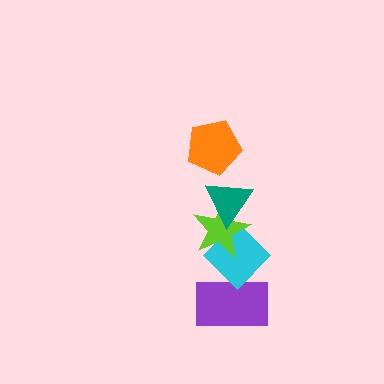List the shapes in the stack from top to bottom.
From top to bottom: the orange pentagon, the teal triangle, the lime star, the cyan diamond, the purple rectangle.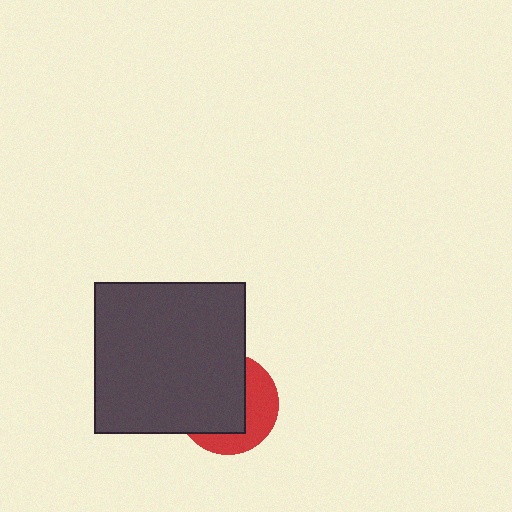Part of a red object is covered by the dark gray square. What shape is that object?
It is a circle.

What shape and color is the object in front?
The object in front is a dark gray square.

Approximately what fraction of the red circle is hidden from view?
Roughly 59% of the red circle is hidden behind the dark gray square.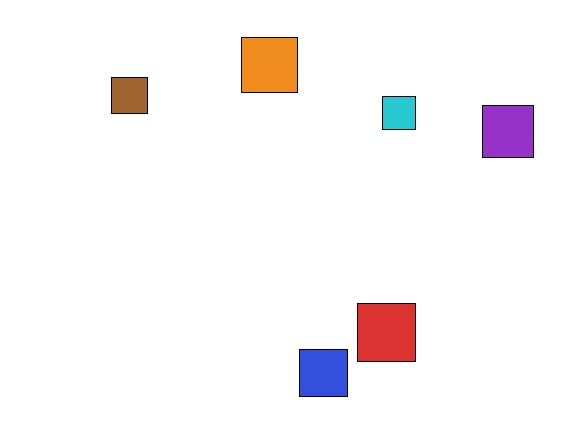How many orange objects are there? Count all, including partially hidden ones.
There is 1 orange object.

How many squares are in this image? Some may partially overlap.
There are 6 squares.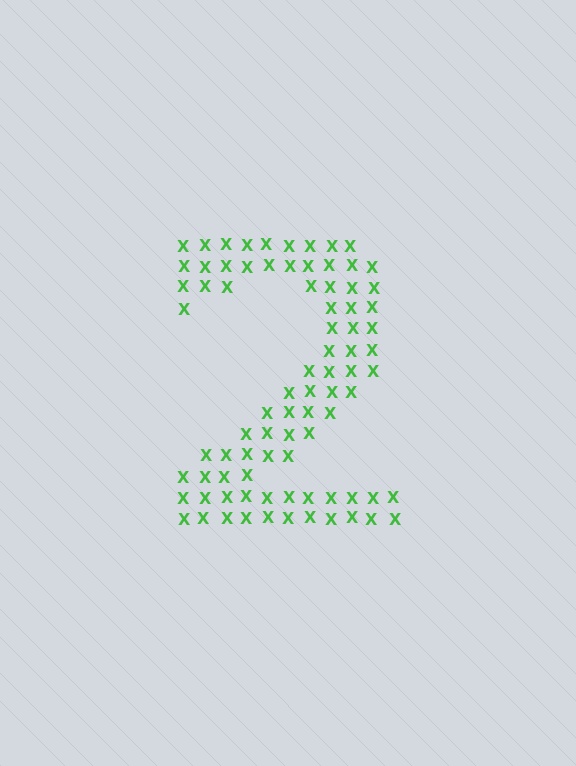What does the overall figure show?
The overall figure shows the digit 2.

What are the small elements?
The small elements are letter X's.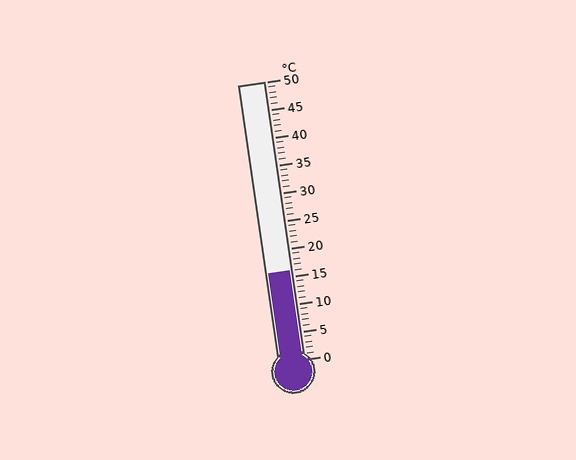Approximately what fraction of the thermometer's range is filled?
The thermometer is filled to approximately 30% of its range.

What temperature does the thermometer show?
The thermometer shows approximately 16°C.